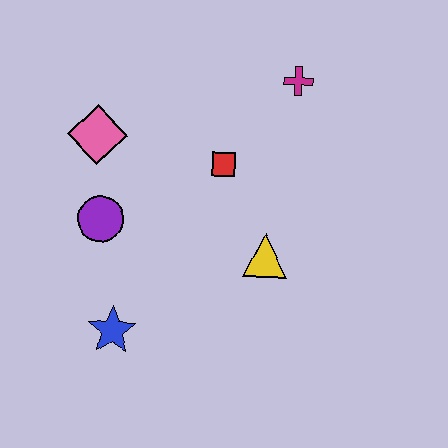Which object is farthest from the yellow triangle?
The pink diamond is farthest from the yellow triangle.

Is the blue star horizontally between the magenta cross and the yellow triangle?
No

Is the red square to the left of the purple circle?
No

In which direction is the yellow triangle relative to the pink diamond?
The yellow triangle is to the right of the pink diamond.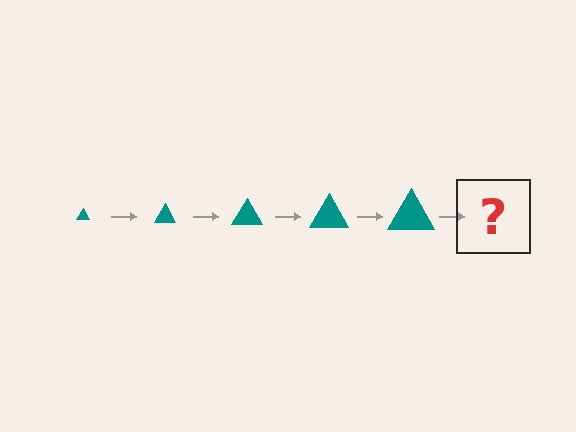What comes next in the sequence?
The next element should be a teal triangle, larger than the previous one.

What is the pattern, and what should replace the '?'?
The pattern is that the triangle gets progressively larger each step. The '?' should be a teal triangle, larger than the previous one.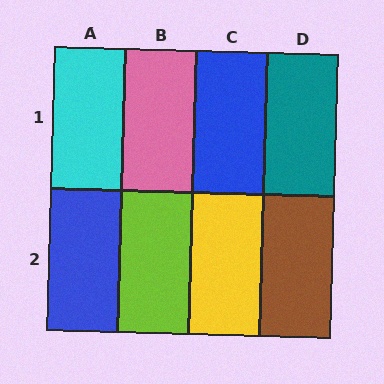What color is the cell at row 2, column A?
Blue.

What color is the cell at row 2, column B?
Lime.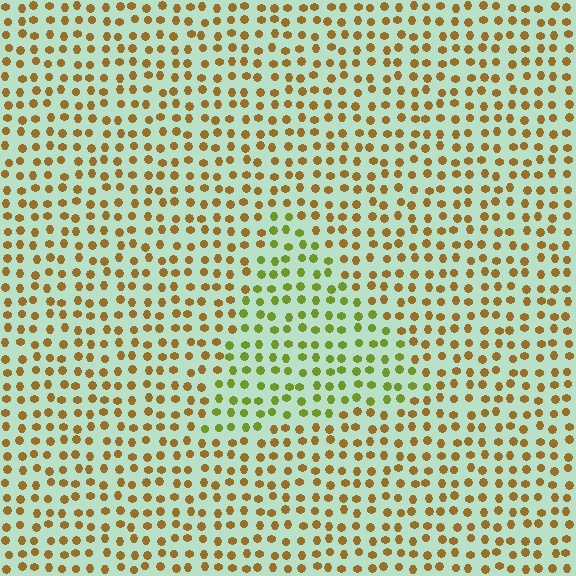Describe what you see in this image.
The image is filled with small brown elements in a uniform arrangement. A triangle-shaped region is visible where the elements are tinted to a slightly different hue, forming a subtle color boundary.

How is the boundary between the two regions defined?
The boundary is defined purely by a slight shift in hue (about 44 degrees). Spacing, size, and orientation are identical on both sides.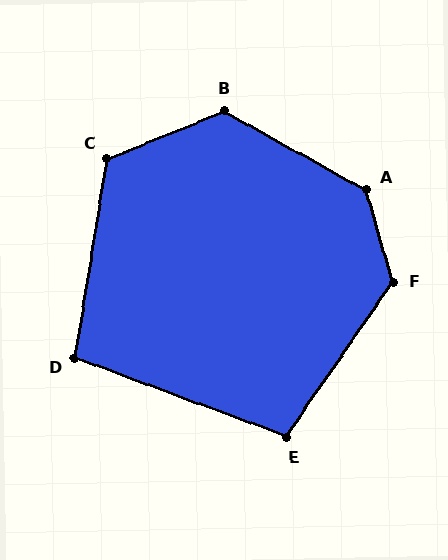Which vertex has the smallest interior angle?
D, at approximately 101 degrees.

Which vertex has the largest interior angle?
A, at approximately 135 degrees.